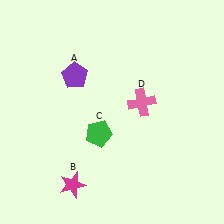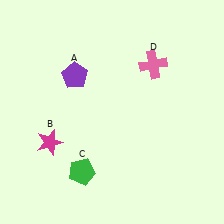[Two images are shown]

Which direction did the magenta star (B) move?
The magenta star (B) moved up.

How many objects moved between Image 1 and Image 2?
3 objects moved between the two images.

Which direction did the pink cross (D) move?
The pink cross (D) moved up.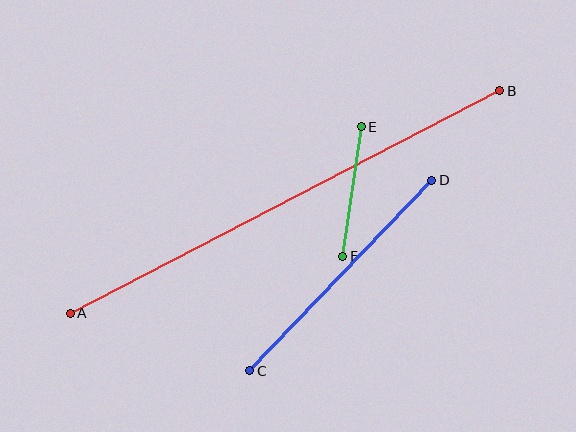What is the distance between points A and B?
The distance is approximately 484 pixels.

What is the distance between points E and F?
The distance is approximately 131 pixels.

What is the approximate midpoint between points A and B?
The midpoint is at approximately (285, 202) pixels.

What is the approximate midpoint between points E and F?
The midpoint is at approximately (352, 192) pixels.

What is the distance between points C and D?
The distance is approximately 264 pixels.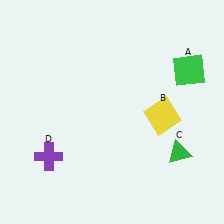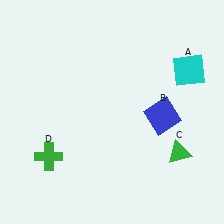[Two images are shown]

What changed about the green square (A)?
In Image 1, A is green. In Image 2, it changed to cyan.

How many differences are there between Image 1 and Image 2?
There are 3 differences between the two images.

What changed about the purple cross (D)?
In Image 1, D is purple. In Image 2, it changed to green.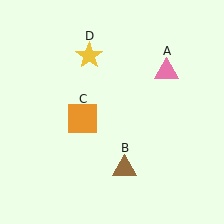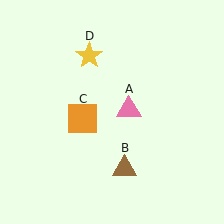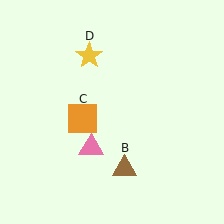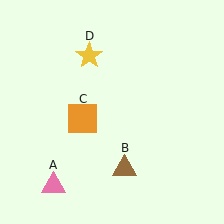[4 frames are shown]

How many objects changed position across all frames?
1 object changed position: pink triangle (object A).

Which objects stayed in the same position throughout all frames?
Brown triangle (object B) and orange square (object C) and yellow star (object D) remained stationary.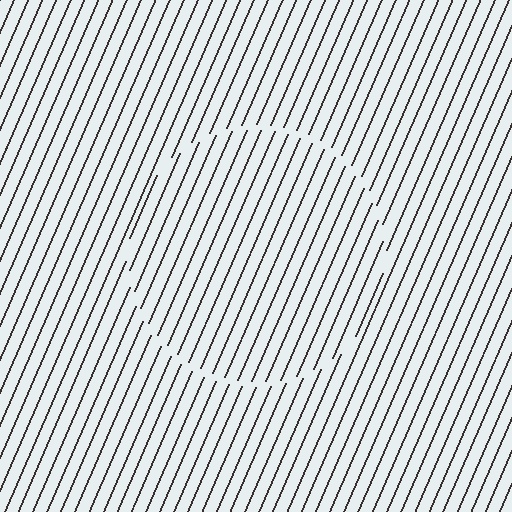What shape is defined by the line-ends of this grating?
An illusory circle. The interior of the shape contains the same grating, shifted by half a period — the contour is defined by the phase discontinuity where line-ends from the inner and outer gratings abut.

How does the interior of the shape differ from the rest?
The interior of the shape contains the same grating, shifted by half a period — the contour is defined by the phase discontinuity where line-ends from the inner and outer gratings abut.